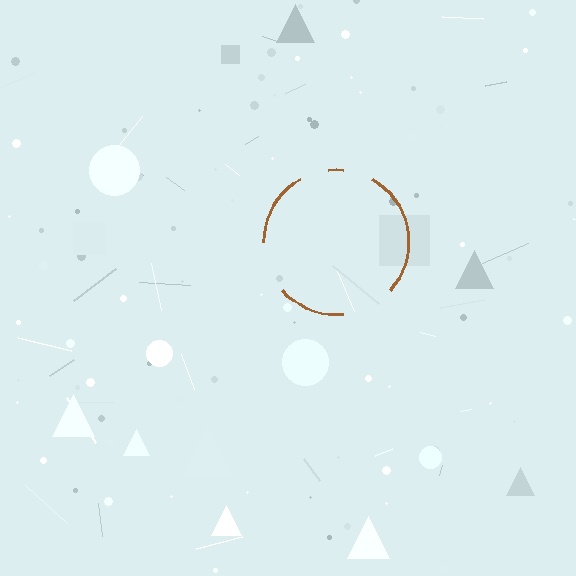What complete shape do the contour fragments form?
The contour fragments form a circle.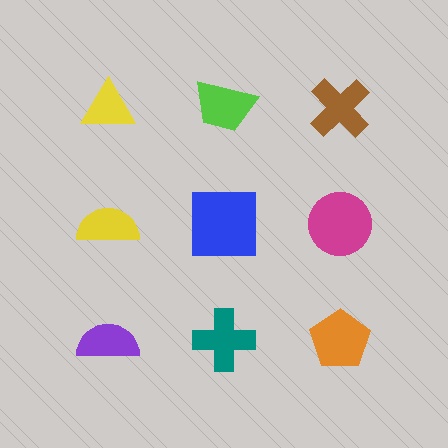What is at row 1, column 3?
A brown cross.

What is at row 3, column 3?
An orange pentagon.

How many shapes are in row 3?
3 shapes.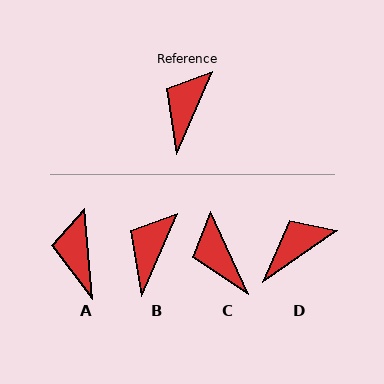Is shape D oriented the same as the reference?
No, it is off by about 32 degrees.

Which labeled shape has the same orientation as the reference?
B.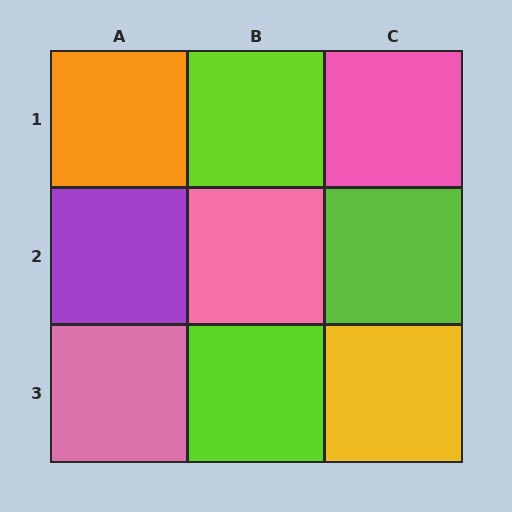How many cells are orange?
1 cell is orange.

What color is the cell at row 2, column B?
Pink.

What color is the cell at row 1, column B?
Lime.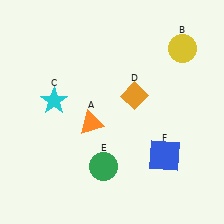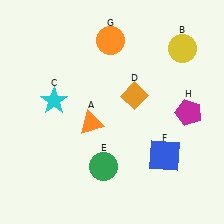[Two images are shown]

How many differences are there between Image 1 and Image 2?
There are 2 differences between the two images.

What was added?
An orange circle (G), a magenta pentagon (H) were added in Image 2.